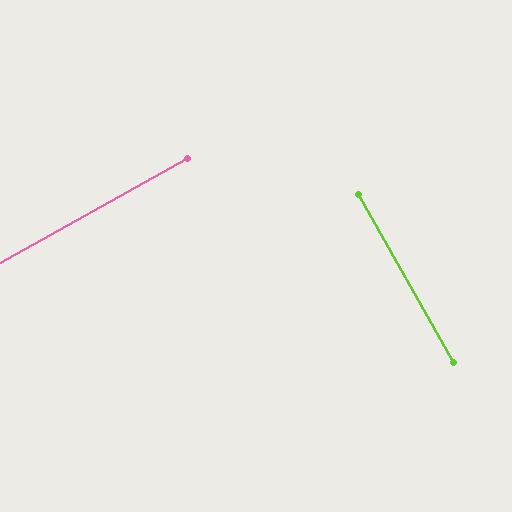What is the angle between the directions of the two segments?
Approximately 89 degrees.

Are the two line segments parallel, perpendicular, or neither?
Perpendicular — they meet at approximately 89°.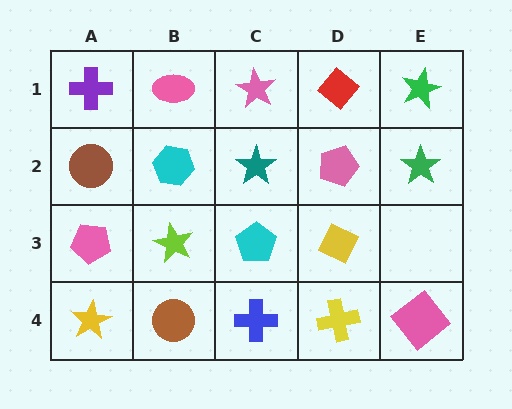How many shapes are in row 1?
5 shapes.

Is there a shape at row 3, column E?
No, that cell is empty.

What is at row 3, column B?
A lime star.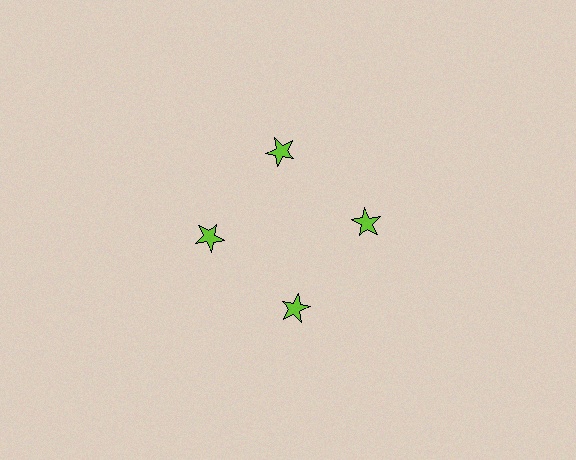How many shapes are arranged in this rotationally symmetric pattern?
There are 4 shapes, arranged in 4 groups of 1.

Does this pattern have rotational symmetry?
Yes, this pattern has 4-fold rotational symmetry. It looks the same after rotating 90 degrees around the center.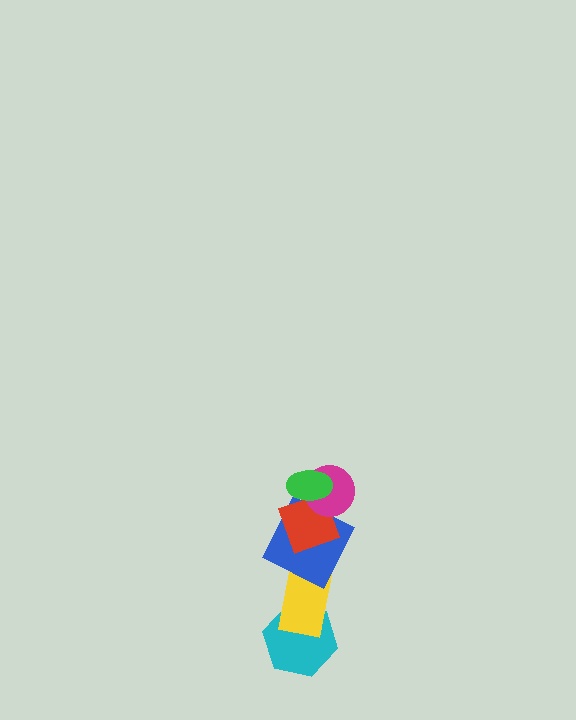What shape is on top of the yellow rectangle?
The blue square is on top of the yellow rectangle.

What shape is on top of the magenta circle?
The green ellipse is on top of the magenta circle.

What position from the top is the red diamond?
The red diamond is 3rd from the top.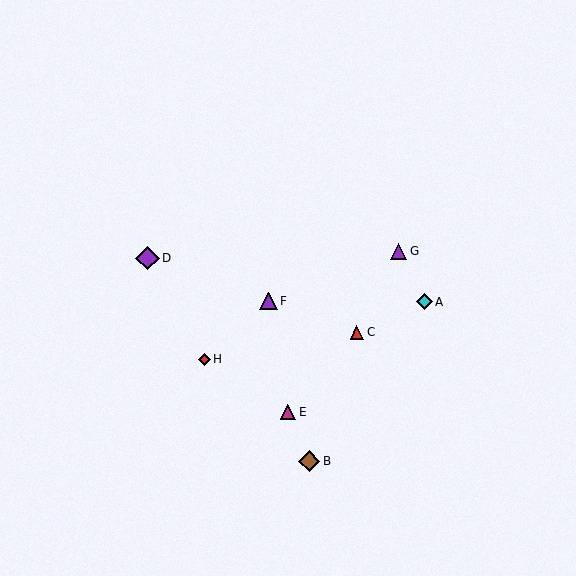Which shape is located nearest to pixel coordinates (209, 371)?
The red diamond (labeled H) at (204, 359) is nearest to that location.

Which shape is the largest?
The purple diamond (labeled D) is the largest.